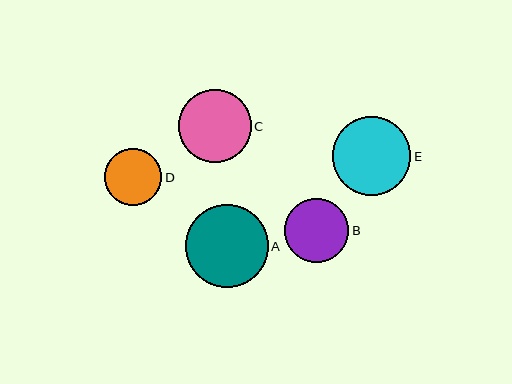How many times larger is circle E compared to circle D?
Circle E is approximately 1.4 times the size of circle D.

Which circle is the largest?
Circle A is the largest with a size of approximately 83 pixels.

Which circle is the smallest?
Circle D is the smallest with a size of approximately 58 pixels.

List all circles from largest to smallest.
From largest to smallest: A, E, C, B, D.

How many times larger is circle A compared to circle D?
Circle A is approximately 1.4 times the size of circle D.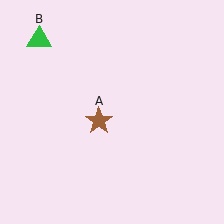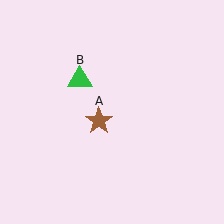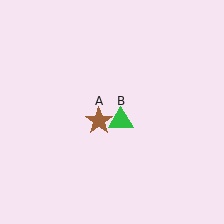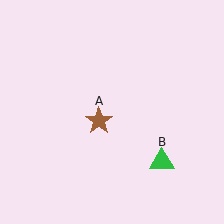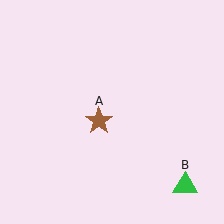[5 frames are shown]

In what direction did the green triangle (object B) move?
The green triangle (object B) moved down and to the right.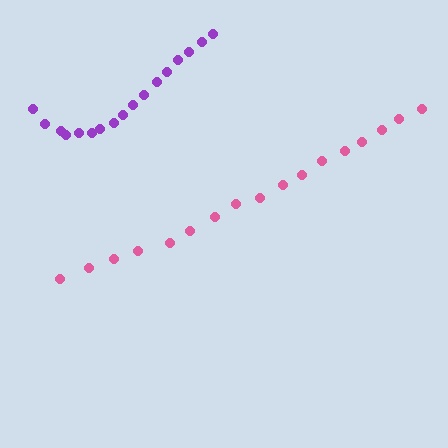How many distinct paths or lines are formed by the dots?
There are 2 distinct paths.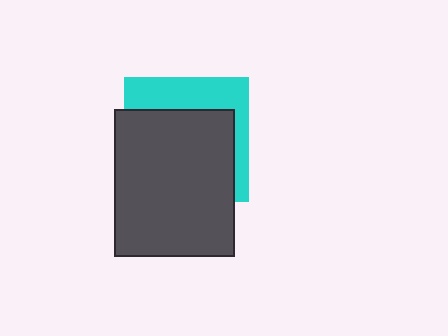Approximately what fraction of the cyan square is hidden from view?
Roughly 66% of the cyan square is hidden behind the dark gray rectangle.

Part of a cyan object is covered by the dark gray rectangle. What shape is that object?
It is a square.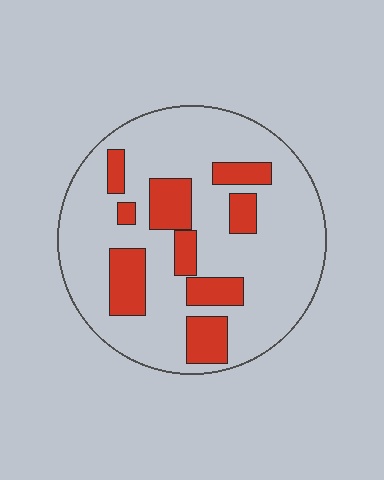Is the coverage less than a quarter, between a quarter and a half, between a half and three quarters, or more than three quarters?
Less than a quarter.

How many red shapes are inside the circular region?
9.